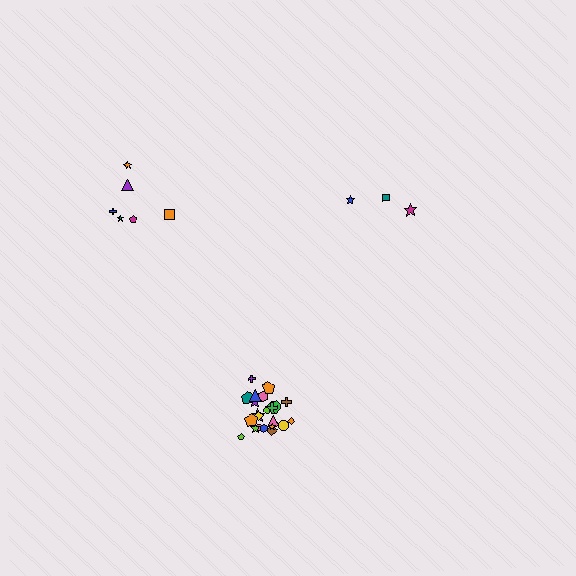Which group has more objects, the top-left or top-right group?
The top-left group.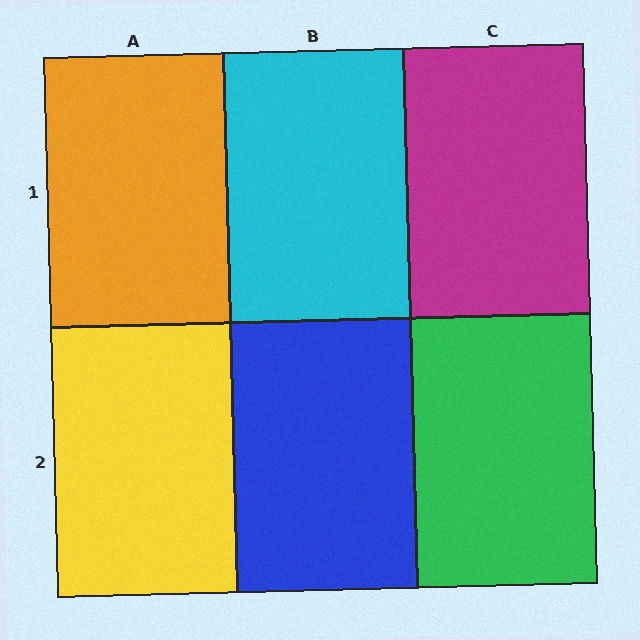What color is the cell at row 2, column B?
Blue.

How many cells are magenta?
1 cell is magenta.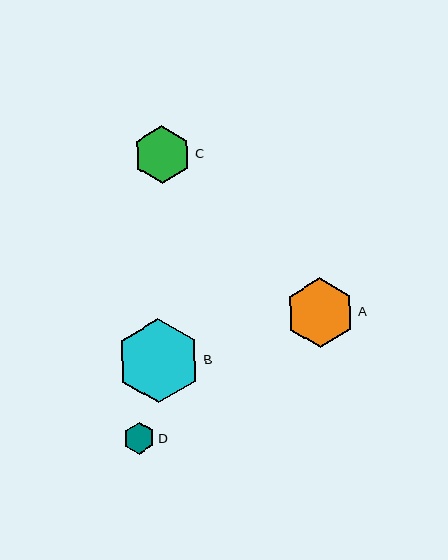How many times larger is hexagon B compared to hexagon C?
Hexagon B is approximately 1.5 times the size of hexagon C.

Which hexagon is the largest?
Hexagon B is the largest with a size of approximately 84 pixels.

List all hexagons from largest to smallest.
From largest to smallest: B, A, C, D.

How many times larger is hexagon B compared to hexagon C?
Hexagon B is approximately 1.5 times the size of hexagon C.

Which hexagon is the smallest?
Hexagon D is the smallest with a size of approximately 32 pixels.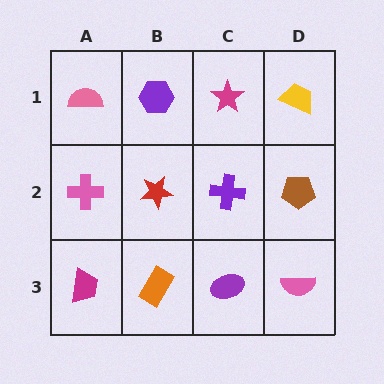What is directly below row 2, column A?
A magenta trapezoid.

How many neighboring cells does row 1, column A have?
2.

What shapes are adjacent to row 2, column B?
A purple hexagon (row 1, column B), an orange rectangle (row 3, column B), a pink cross (row 2, column A), a purple cross (row 2, column C).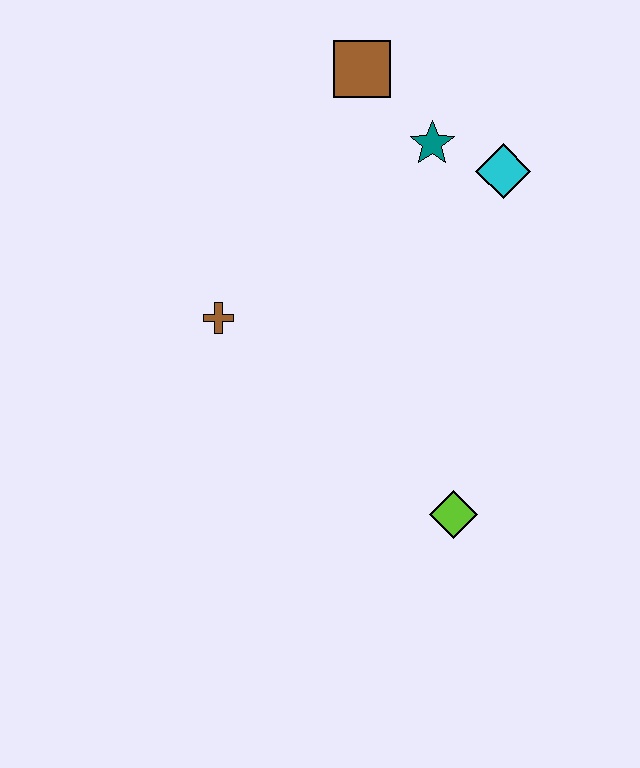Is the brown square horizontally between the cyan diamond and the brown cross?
Yes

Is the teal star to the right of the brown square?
Yes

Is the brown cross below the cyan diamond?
Yes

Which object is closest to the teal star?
The cyan diamond is closest to the teal star.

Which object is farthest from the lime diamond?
The brown square is farthest from the lime diamond.